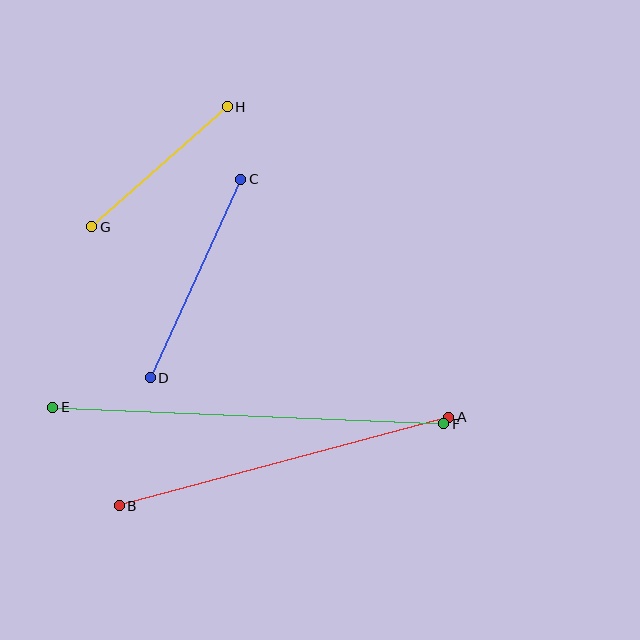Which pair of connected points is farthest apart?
Points E and F are farthest apart.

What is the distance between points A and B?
The distance is approximately 341 pixels.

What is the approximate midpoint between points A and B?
The midpoint is at approximately (284, 461) pixels.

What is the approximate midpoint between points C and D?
The midpoint is at approximately (196, 278) pixels.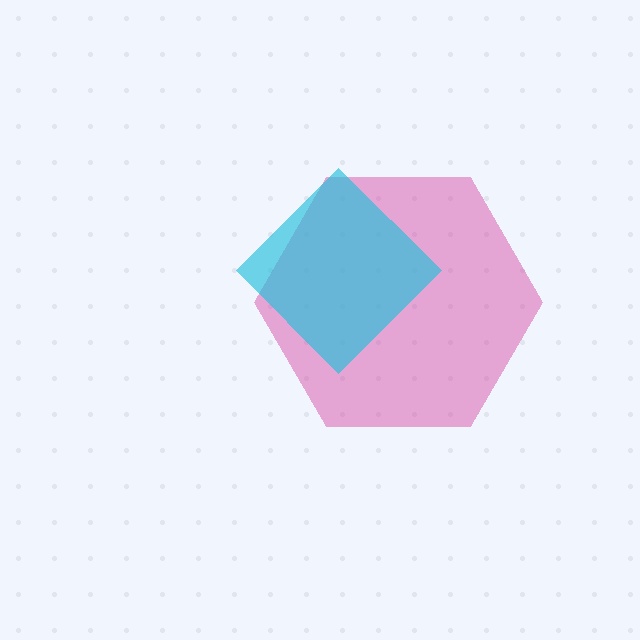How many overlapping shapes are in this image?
There are 2 overlapping shapes in the image.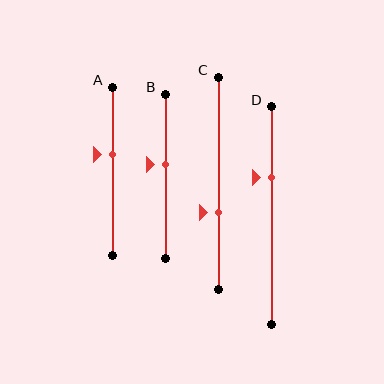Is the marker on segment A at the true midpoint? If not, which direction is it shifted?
No, the marker on segment A is shifted upward by about 10% of the segment length.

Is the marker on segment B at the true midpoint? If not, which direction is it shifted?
No, the marker on segment B is shifted upward by about 7% of the segment length.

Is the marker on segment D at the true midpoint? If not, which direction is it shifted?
No, the marker on segment D is shifted upward by about 17% of the segment length.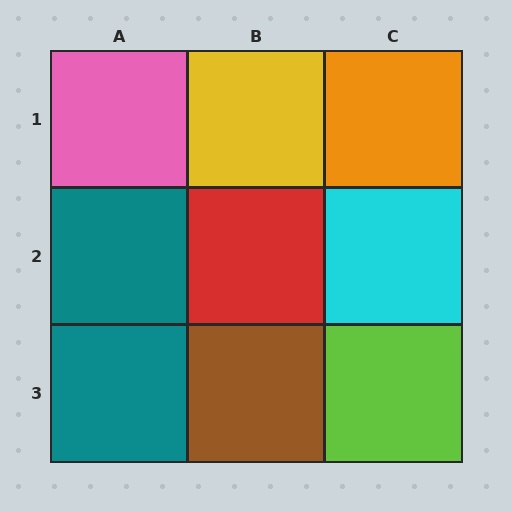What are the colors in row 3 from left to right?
Teal, brown, lime.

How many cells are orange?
1 cell is orange.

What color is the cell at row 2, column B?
Red.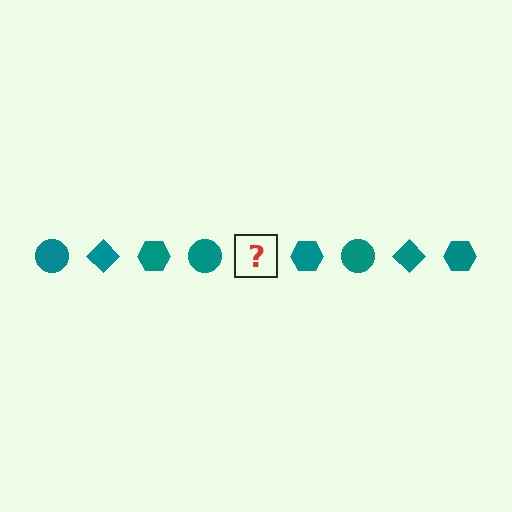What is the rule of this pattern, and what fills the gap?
The rule is that the pattern cycles through circle, diamond, hexagon shapes in teal. The gap should be filled with a teal diamond.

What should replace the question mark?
The question mark should be replaced with a teal diamond.